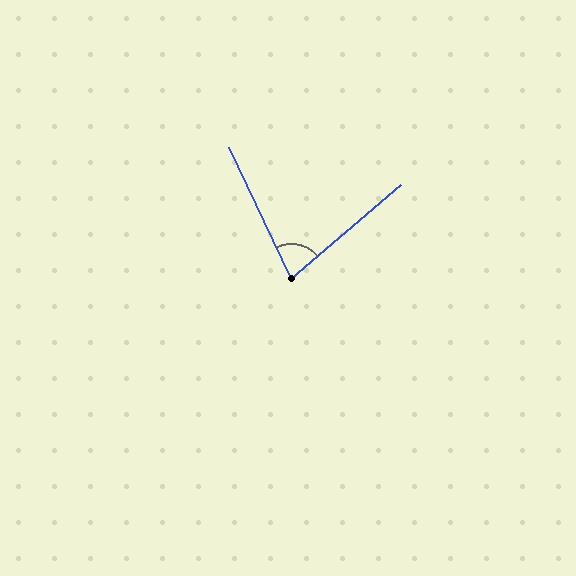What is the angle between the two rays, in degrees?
Approximately 75 degrees.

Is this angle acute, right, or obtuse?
It is acute.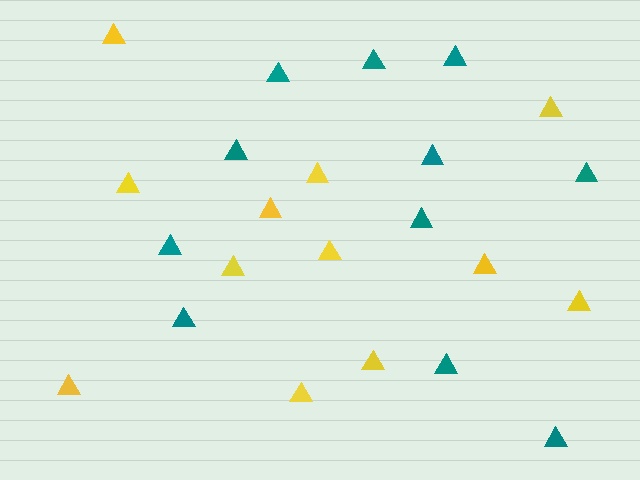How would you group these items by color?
There are 2 groups: one group of yellow triangles (12) and one group of teal triangles (11).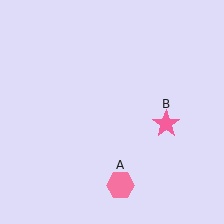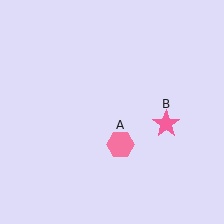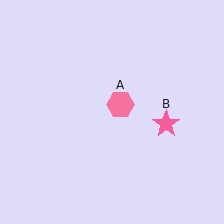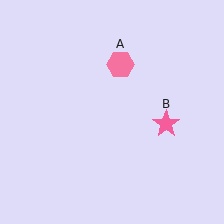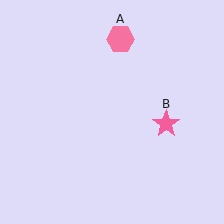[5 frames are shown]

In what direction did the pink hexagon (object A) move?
The pink hexagon (object A) moved up.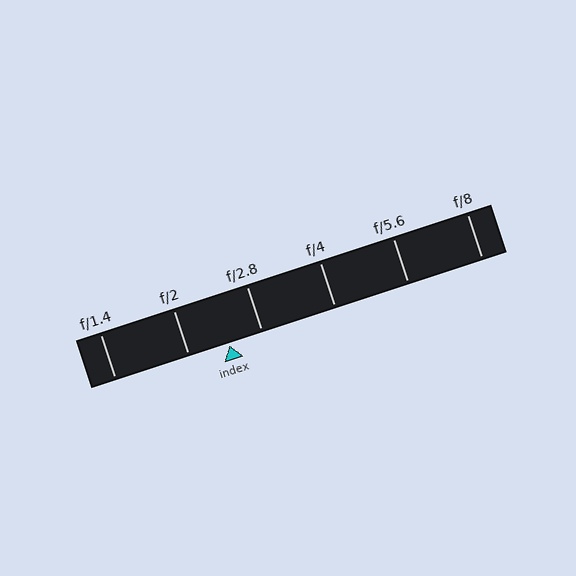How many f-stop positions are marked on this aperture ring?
There are 6 f-stop positions marked.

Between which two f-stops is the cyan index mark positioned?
The index mark is between f/2 and f/2.8.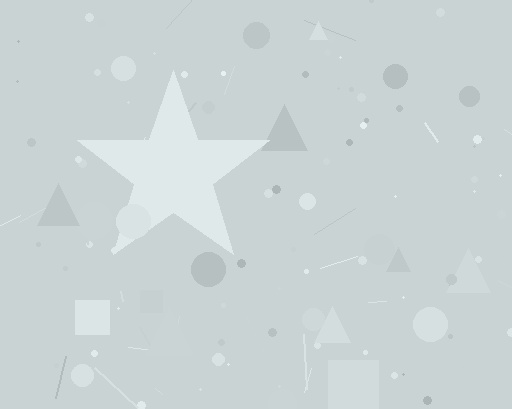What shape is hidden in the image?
A star is hidden in the image.